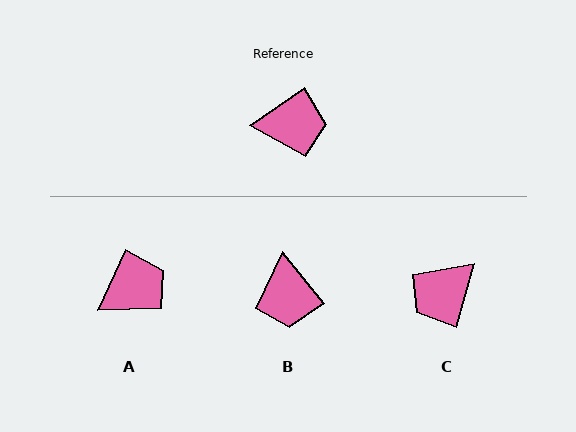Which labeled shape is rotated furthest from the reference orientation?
C, about 141 degrees away.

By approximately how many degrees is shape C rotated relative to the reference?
Approximately 141 degrees clockwise.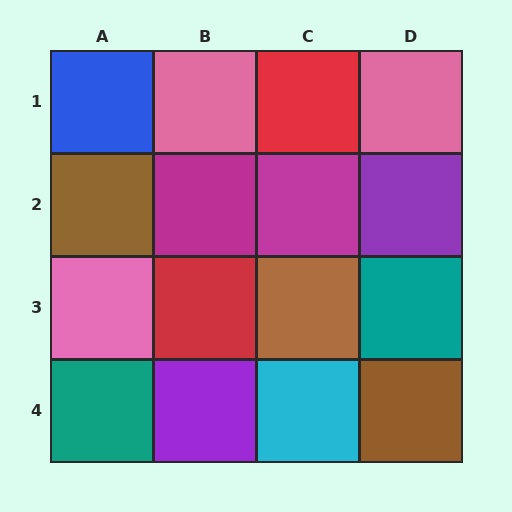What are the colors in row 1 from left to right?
Blue, pink, red, pink.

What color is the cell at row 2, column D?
Purple.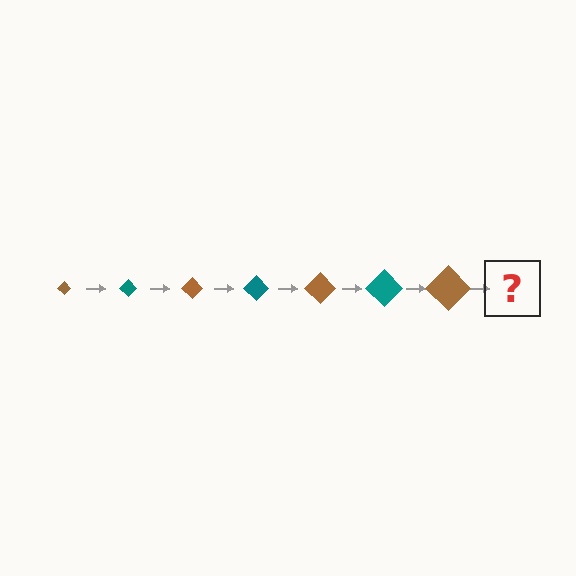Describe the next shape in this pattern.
It should be a teal diamond, larger than the previous one.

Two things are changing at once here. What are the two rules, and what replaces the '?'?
The two rules are that the diamond grows larger each step and the color cycles through brown and teal. The '?' should be a teal diamond, larger than the previous one.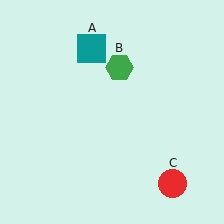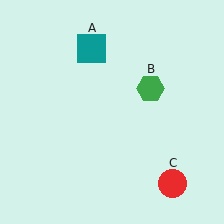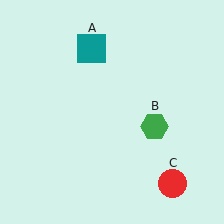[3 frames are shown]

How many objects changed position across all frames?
1 object changed position: green hexagon (object B).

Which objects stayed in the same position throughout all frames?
Teal square (object A) and red circle (object C) remained stationary.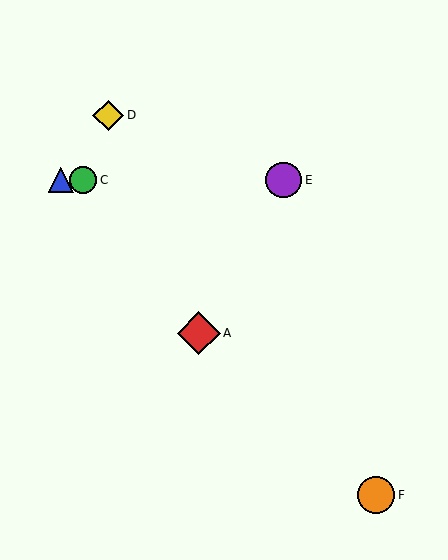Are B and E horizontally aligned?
Yes, both are at y≈180.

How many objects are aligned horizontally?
3 objects (B, C, E) are aligned horizontally.